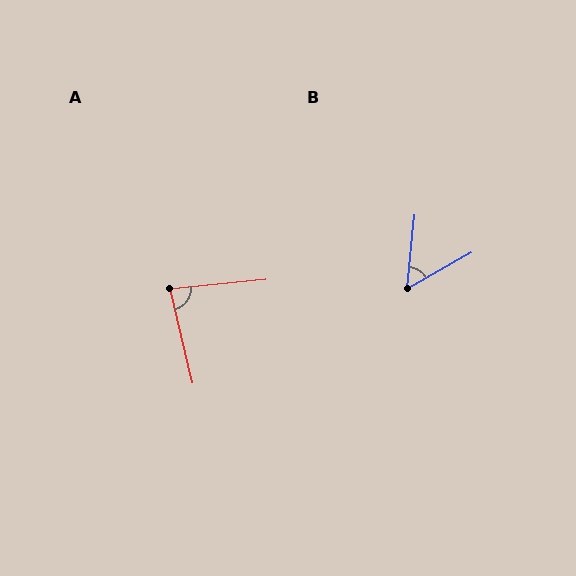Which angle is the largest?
A, at approximately 82 degrees.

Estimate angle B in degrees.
Approximately 55 degrees.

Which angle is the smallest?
B, at approximately 55 degrees.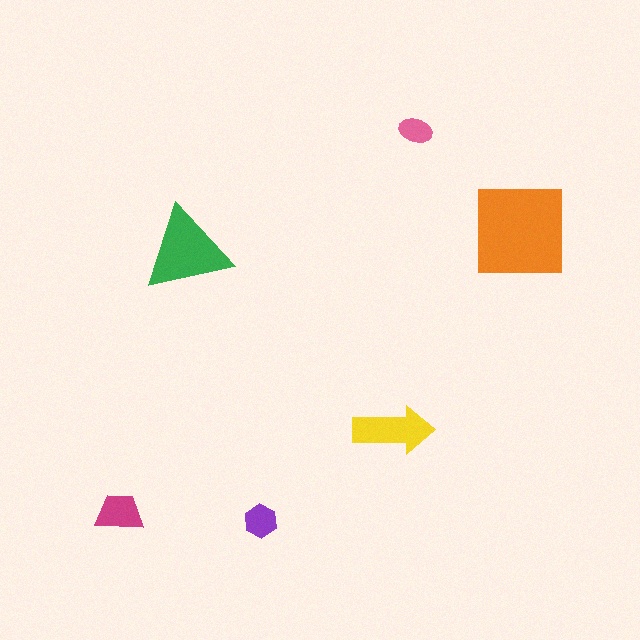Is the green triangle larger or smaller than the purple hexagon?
Larger.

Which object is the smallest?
The pink ellipse.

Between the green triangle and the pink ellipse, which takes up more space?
The green triangle.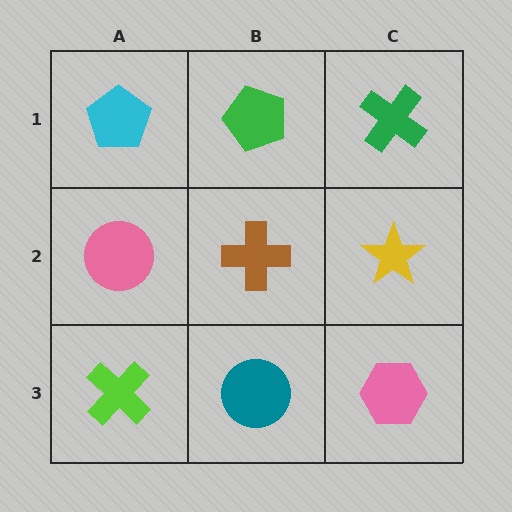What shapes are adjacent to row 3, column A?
A pink circle (row 2, column A), a teal circle (row 3, column B).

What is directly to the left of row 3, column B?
A lime cross.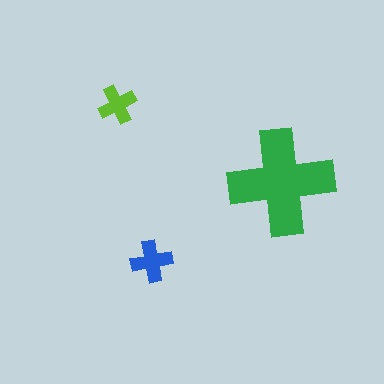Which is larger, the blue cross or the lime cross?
The blue one.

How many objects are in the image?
There are 3 objects in the image.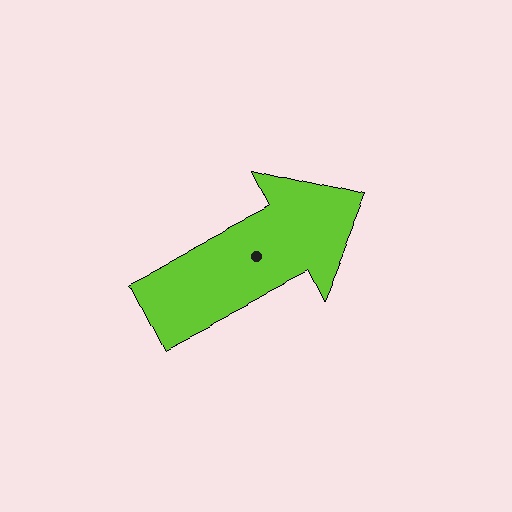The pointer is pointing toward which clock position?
Roughly 2 o'clock.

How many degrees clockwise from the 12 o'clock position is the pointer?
Approximately 63 degrees.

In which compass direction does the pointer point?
Northeast.